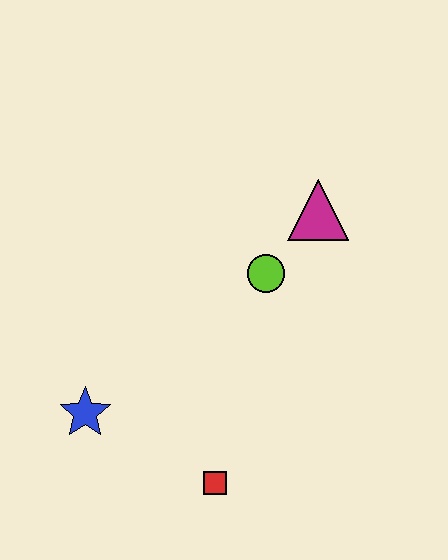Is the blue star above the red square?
Yes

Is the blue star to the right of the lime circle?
No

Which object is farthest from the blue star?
The magenta triangle is farthest from the blue star.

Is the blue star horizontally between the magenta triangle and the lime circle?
No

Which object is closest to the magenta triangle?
The lime circle is closest to the magenta triangle.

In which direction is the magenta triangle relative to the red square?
The magenta triangle is above the red square.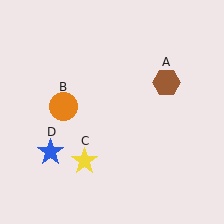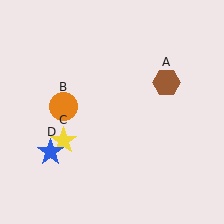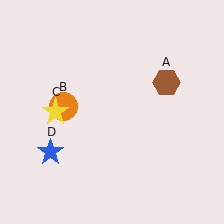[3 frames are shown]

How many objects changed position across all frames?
1 object changed position: yellow star (object C).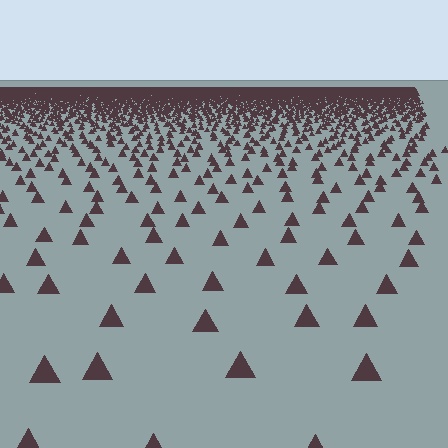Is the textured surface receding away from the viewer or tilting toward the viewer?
The surface is receding away from the viewer. Texture elements get smaller and denser toward the top.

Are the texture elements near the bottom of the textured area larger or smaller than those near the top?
Larger. Near the bottom, elements are closer to the viewer and appear at a bigger on-screen size.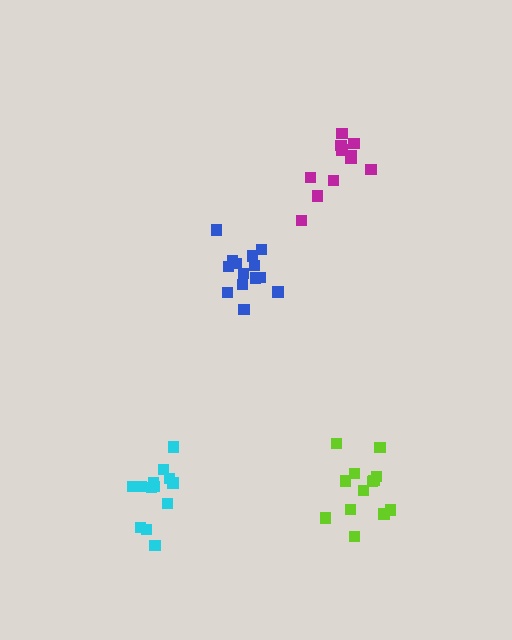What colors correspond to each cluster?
The clusters are colored: lime, blue, cyan, magenta.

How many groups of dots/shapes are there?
There are 4 groups.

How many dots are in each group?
Group 1: 13 dots, Group 2: 14 dots, Group 3: 13 dots, Group 4: 11 dots (51 total).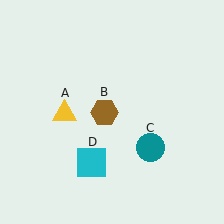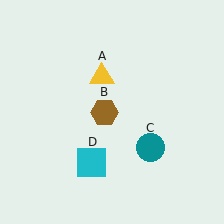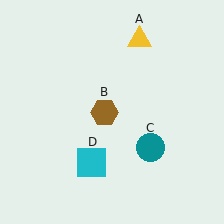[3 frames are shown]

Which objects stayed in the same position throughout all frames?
Brown hexagon (object B) and teal circle (object C) and cyan square (object D) remained stationary.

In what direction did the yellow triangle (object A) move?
The yellow triangle (object A) moved up and to the right.